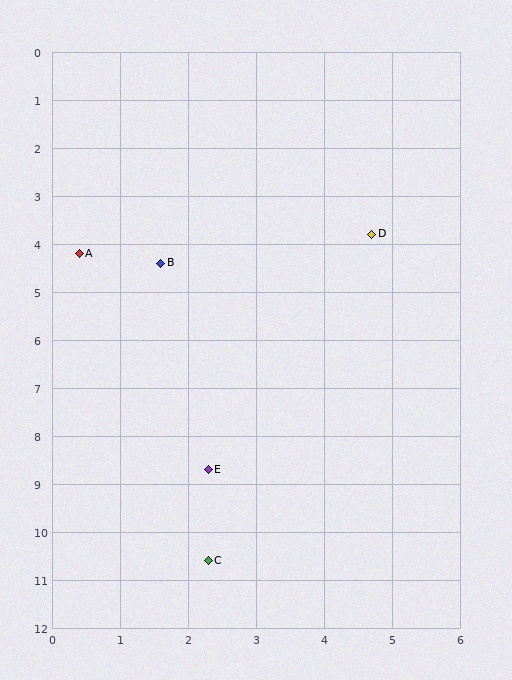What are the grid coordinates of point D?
Point D is at approximately (4.7, 3.8).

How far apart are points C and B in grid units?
Points C and B are about 6.2 grid units apart.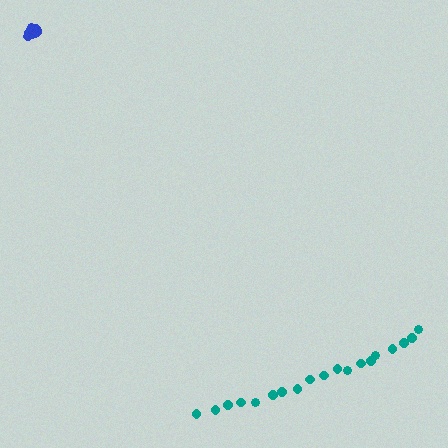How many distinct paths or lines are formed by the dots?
There are 2 distinct paths.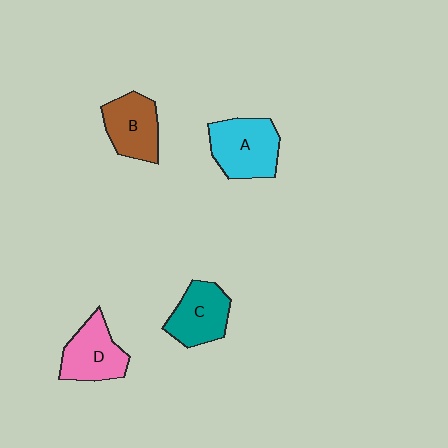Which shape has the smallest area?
Shape C (teal).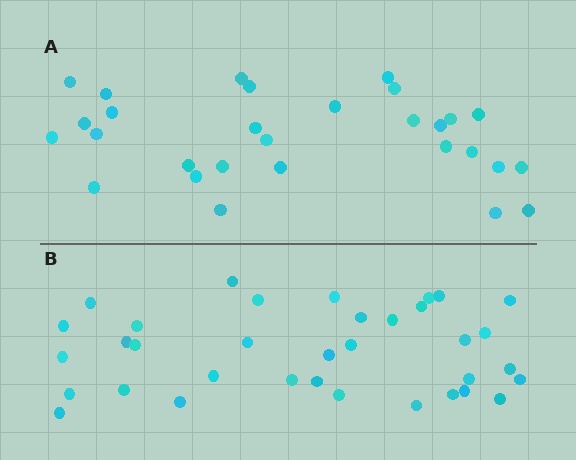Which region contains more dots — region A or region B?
Region B (the bottom region) has more dots.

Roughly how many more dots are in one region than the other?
Region B has about 6 more dots than region A.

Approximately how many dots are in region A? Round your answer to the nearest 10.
About 30 dots. (The exact count is 29, which rounds to 30.)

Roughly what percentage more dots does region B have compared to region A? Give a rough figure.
About 20% more.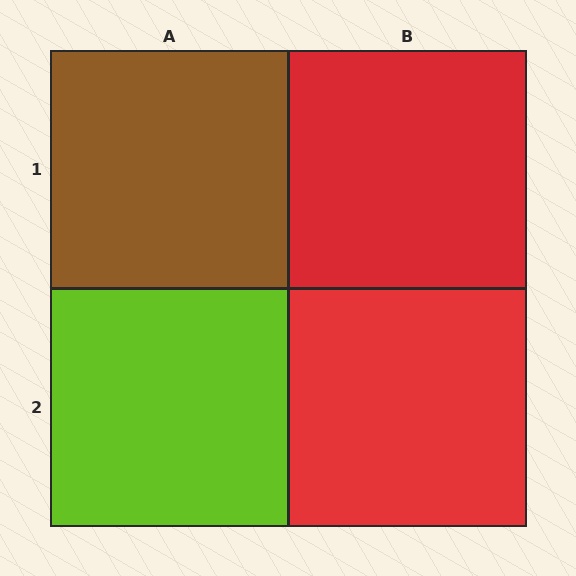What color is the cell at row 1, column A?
Brown.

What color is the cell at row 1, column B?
Red.